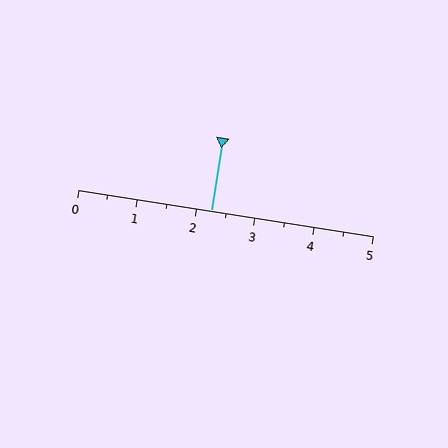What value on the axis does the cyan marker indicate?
The marker indicates approximately 2.2.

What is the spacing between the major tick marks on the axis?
The major ticks are spaced 1 apart.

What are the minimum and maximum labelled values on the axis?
The axis runs from 0 to 5.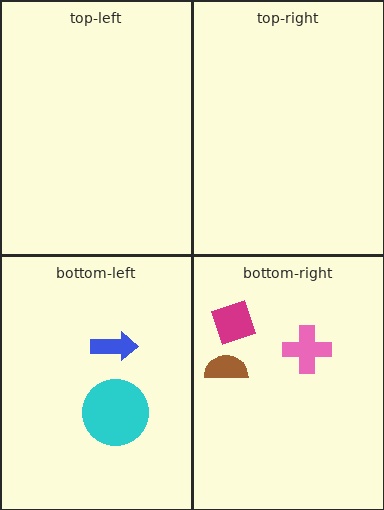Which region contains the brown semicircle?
The bottom-right region.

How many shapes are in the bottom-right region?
3.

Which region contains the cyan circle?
The bottom-left region.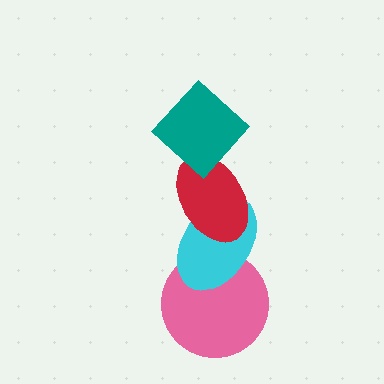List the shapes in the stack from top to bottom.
From top to bottom: the teal diamond, the red ellipse, the cyan ellipse, the pink circle.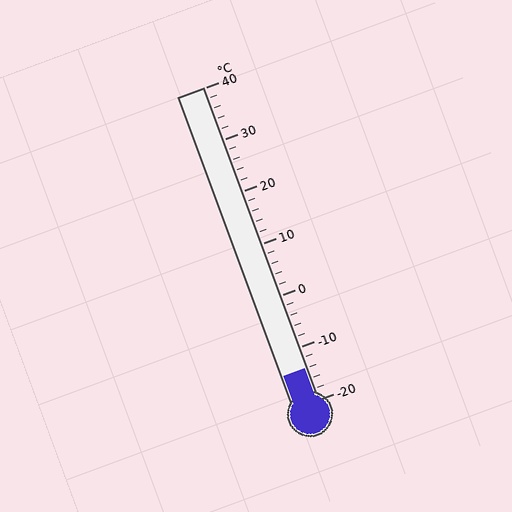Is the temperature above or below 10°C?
The temperature is below 10°C.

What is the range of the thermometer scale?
The thermometer scale ranges from -20°C to 40°C.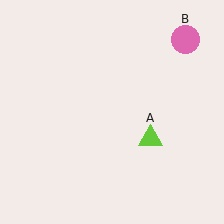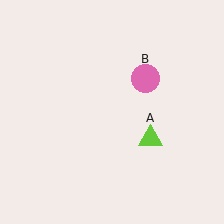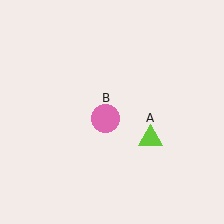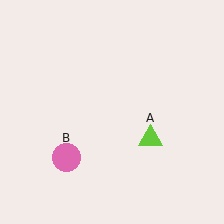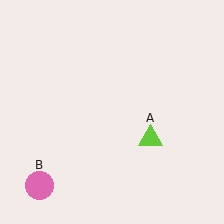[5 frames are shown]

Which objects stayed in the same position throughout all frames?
Lime triangle (object A) remained stationary.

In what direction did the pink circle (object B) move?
The pink circle (object B) moved down and to the left.